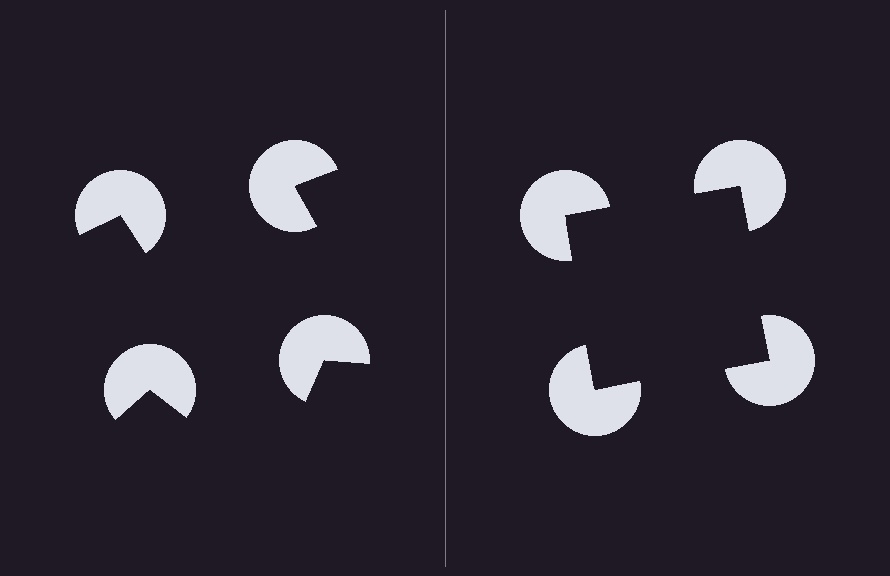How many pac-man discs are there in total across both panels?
8 — 4 on each side.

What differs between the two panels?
The pac-man discs are positioned identically on both sides; only the wedge orientations differ. On the right they align to a square; on the left they are misaligned.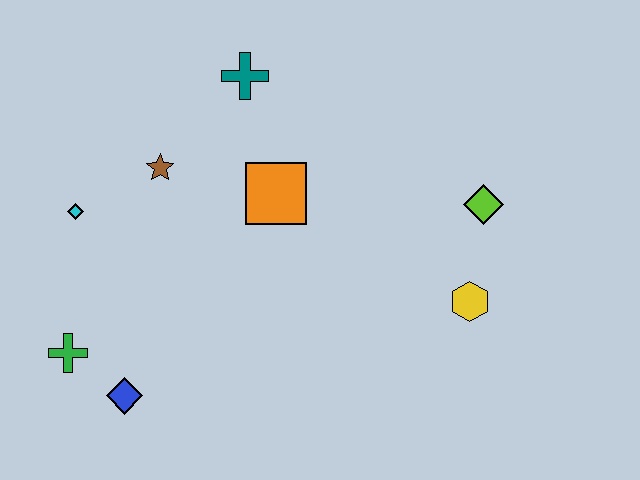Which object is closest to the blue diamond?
The green cross is closest to the blue diamond.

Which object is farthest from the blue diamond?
The lime diamond is farthest from the blue diamond.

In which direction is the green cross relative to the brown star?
The green cross is below the brown star.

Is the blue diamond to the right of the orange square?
No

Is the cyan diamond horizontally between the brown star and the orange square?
No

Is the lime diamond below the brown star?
Yes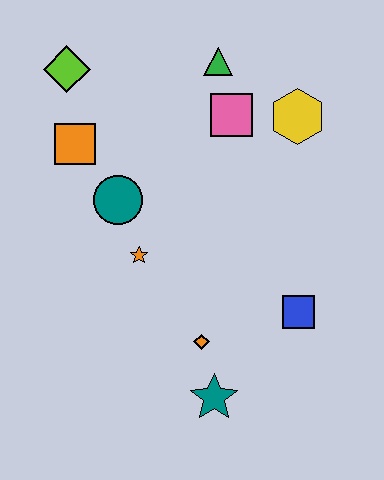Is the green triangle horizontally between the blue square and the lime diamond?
Yes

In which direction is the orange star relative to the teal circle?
The orange star is below the teal circle.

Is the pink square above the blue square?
Yes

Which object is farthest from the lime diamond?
The teal star is farthest from the lime diamond.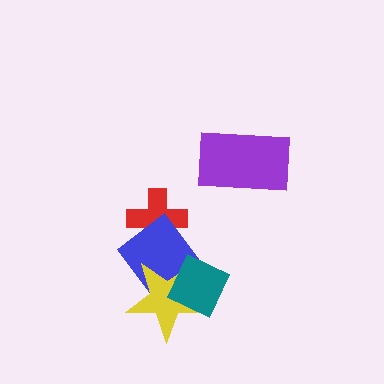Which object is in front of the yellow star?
The teal diamond is in front of the yellow star.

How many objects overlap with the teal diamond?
2 objects overlap with the teal diamond.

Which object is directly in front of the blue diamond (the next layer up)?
The yellow star is directly in front of the blue diamond.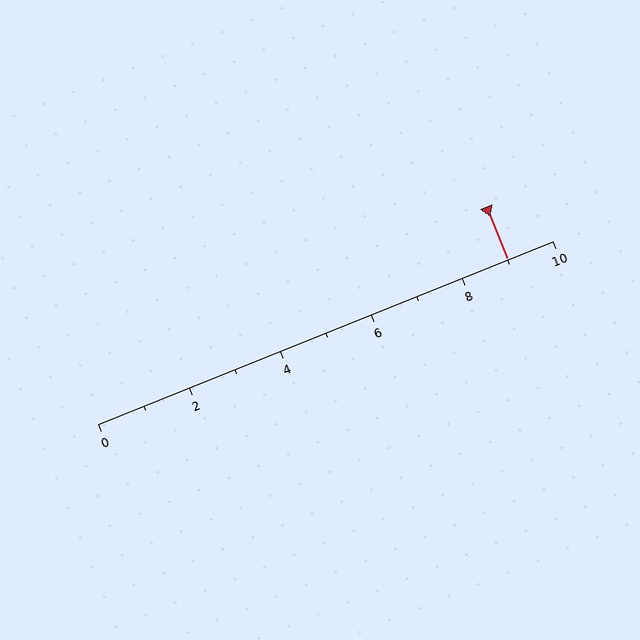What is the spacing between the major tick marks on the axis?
The major ticks are spaced 2 apart.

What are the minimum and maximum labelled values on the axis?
The axis runs from 0 to 10.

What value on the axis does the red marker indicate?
The marker indicates approximately 9.